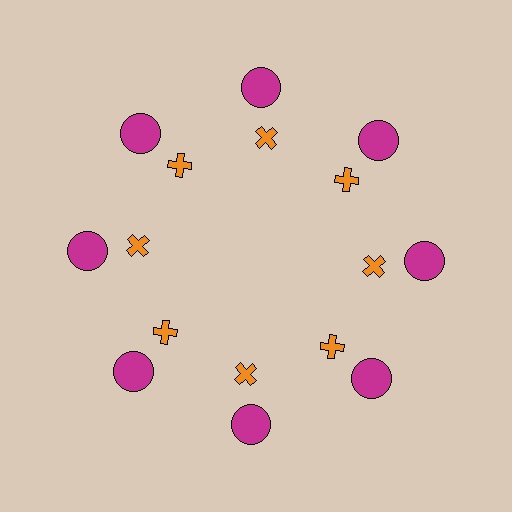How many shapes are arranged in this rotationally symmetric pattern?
There are 16 shapes, arranged in 8 groups of 2.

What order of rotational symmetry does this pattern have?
This pattern has 8-fold rotational symmetry.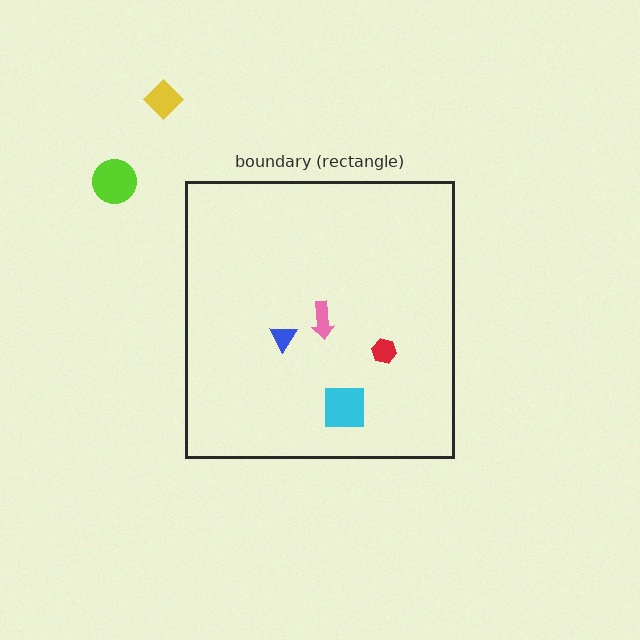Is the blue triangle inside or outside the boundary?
Inside.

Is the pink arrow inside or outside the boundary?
Inside.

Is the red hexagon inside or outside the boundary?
Inside.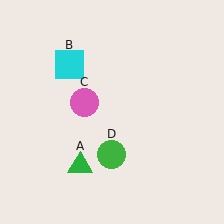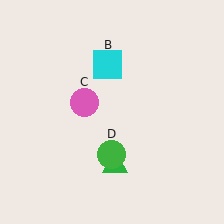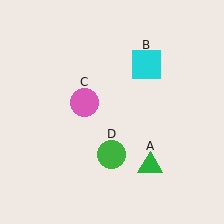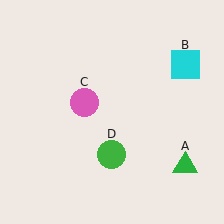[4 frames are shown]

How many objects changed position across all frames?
2 objects changed position: green triangle (object A), cyan square (object B).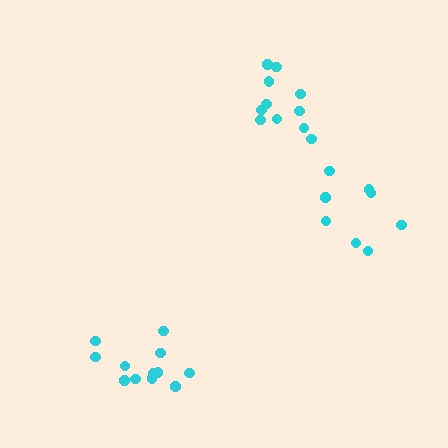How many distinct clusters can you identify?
There are 3 distinct clusters.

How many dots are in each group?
Group 1: 8 dots, Group 2: 12 dots, Group 3: 11 dots (31 total).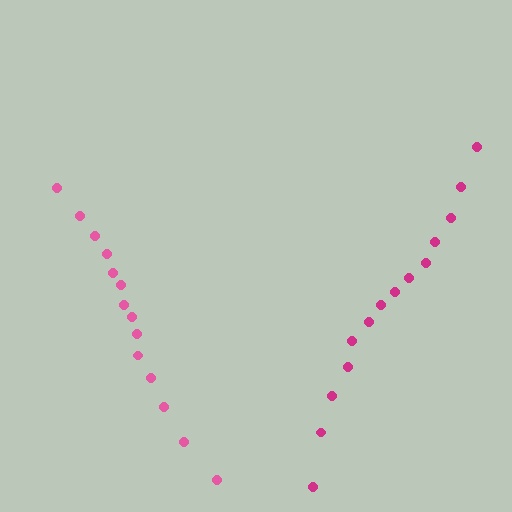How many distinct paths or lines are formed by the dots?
There are 2 distinct paths.